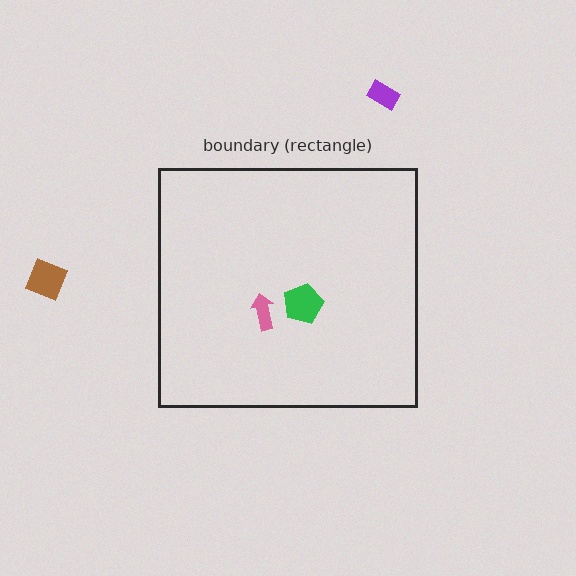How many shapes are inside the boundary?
2 inside, 2 outside.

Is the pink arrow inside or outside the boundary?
Inside.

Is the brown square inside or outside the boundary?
Outside.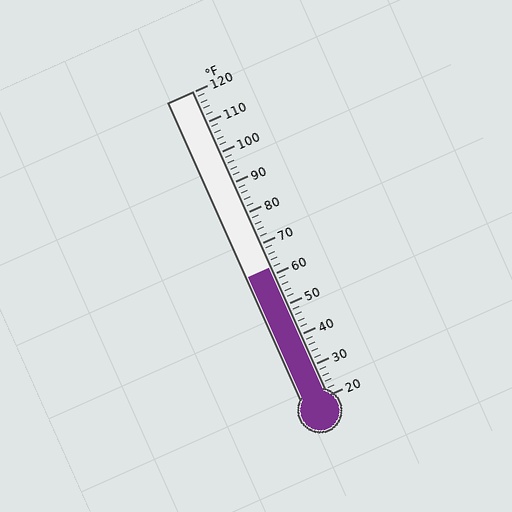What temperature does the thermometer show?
The thermometer shows approximately 62°F.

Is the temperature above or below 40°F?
The temperature is above 40°F.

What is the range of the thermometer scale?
The thermometer scale ranges from 20°F to 120°F.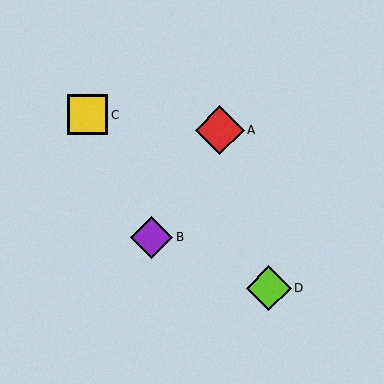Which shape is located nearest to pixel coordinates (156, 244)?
The purple diamond (labeled B) at (152, 237) is nearest to that location.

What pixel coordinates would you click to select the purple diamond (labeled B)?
Click at (152, 237) to select the purple diamond B.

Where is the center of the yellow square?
The center of the yellow square is at (88, 115).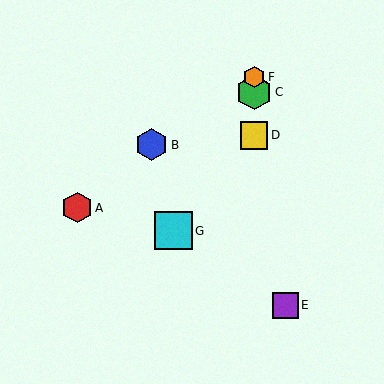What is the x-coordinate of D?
Object D is at x≈254.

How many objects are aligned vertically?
3 objects (C, D, F) are aligned vertically.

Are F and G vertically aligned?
No, F is at x≈254 and G is at x≈173.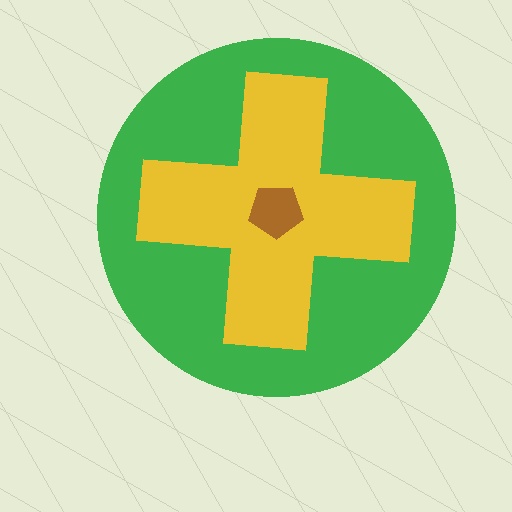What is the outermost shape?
The green circle.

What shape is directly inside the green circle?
The yellow cross.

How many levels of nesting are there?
3.